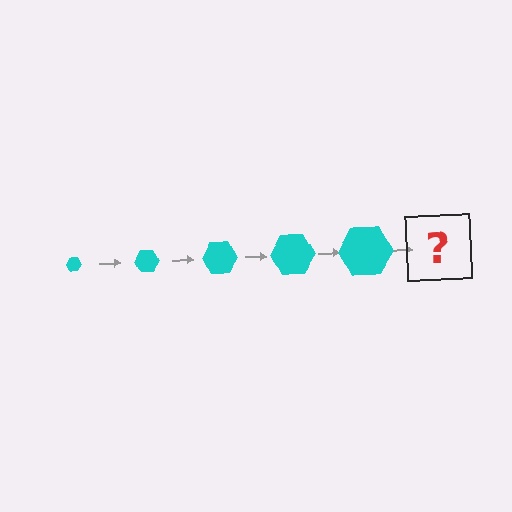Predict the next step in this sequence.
The next step is a cyan hexagon, larger than the previous one.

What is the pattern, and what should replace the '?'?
The pattern is that the hexagon gets progressively larger each step. The '?' should be a cyan hexagon, larger than the previous one.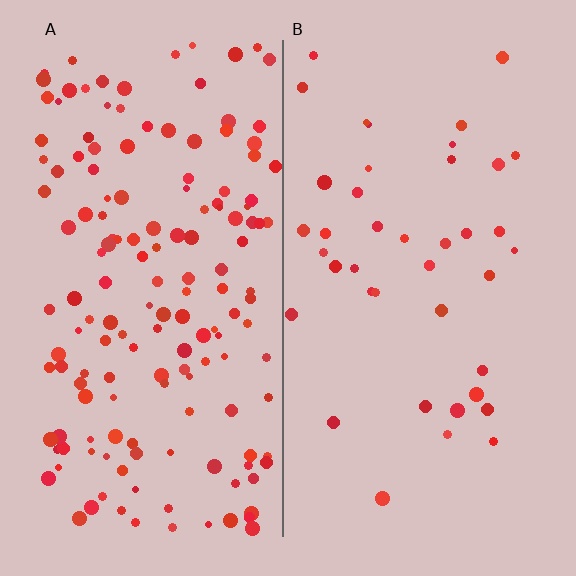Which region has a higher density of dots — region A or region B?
A (the left).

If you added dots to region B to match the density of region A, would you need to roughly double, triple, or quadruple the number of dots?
Approximately quadruple.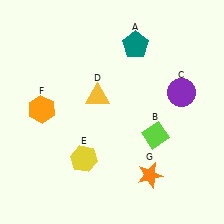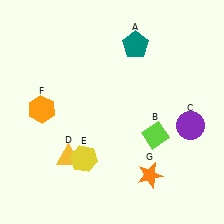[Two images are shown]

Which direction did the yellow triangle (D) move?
The yellow triangle (D) moved down.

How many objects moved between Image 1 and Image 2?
2 objects moved between the two images.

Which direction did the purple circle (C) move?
The purple circle (C) moved down.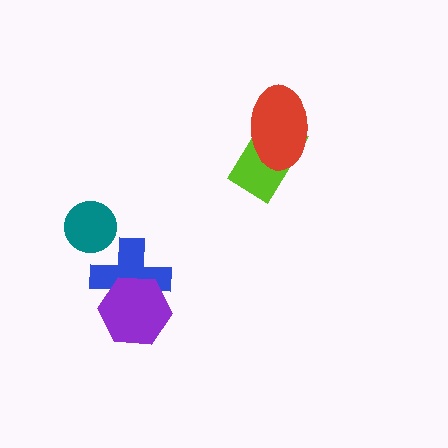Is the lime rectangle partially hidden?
Yes, it is partially covered by another shape.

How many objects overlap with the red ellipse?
1 object overlaps with the red ellipse.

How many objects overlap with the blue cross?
1 object overlaps with the blue cross.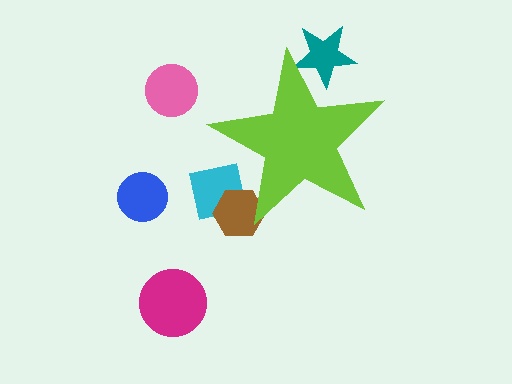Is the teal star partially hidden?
Yes, the teal star is partially hidden behind the lime star.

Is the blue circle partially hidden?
No, the blue circle is fully visible.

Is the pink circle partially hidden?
No, the pink circle is fully visible.